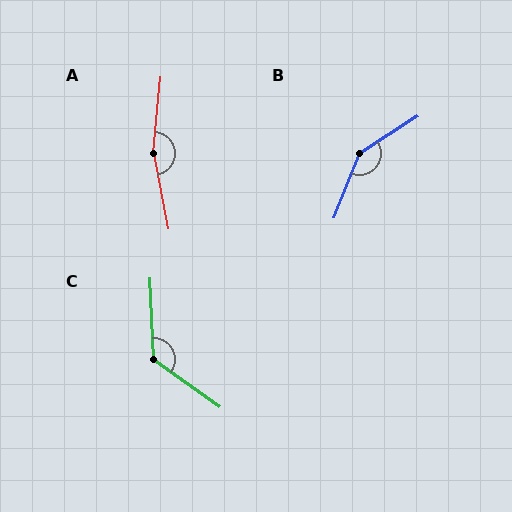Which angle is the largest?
A, at approximately 164 degrees.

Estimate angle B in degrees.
Approximately 144 degrees.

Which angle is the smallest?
C, at approximately 128 degrees.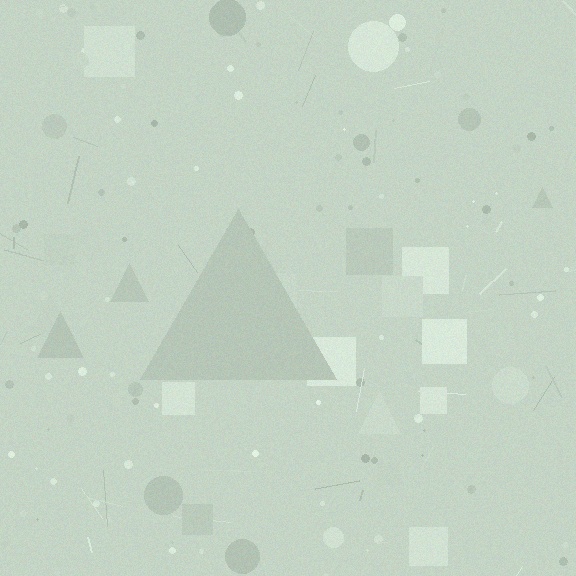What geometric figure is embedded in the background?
A triangle is embedded in the background.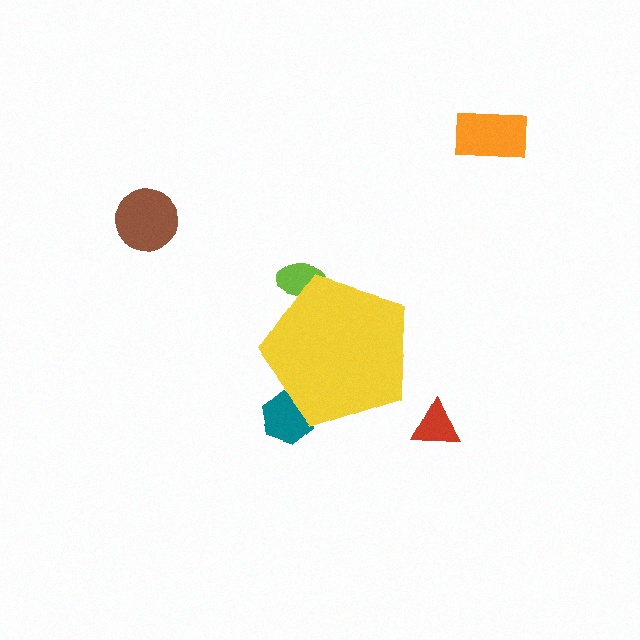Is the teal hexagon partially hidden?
Yes, the teal hexagon is partially hidden behind the yellow pentagon.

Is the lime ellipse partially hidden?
Yes, the lime ellipse is partially hidden behind the yellow pentagon.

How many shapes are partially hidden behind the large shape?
2 shapes are partially hidden.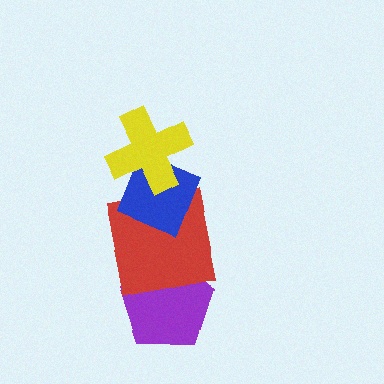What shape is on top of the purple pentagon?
The red square is on top of the purple pentagon.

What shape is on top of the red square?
The blue diamond is on top of the red square.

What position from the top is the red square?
The red square is 3rd from the top.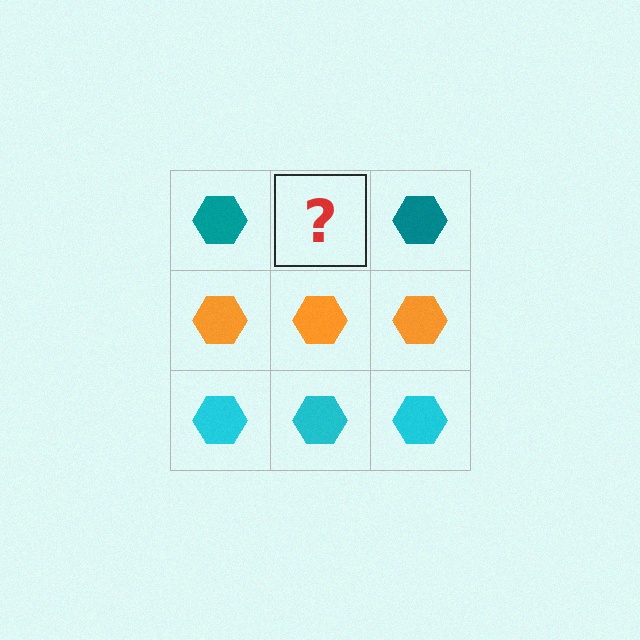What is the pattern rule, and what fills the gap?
The rule is that each row has a consistent color. The gap should be filled with a teal hexagon.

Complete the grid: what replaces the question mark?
The question mark should be replaced with a teal hexagon.